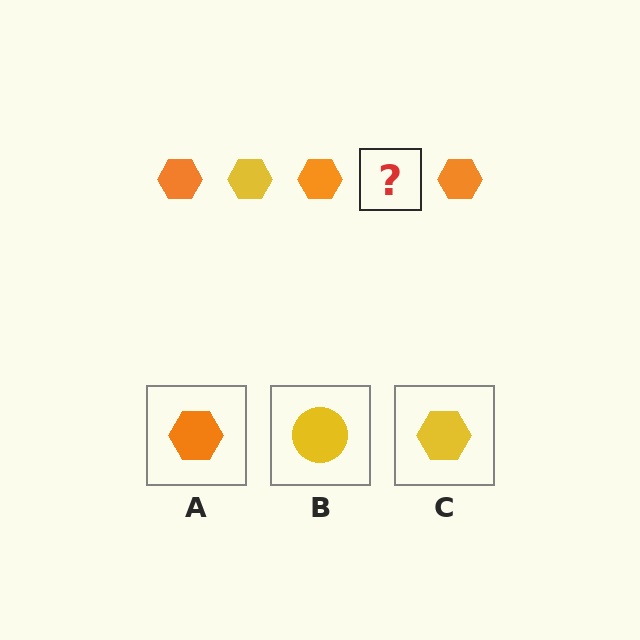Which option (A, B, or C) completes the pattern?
C.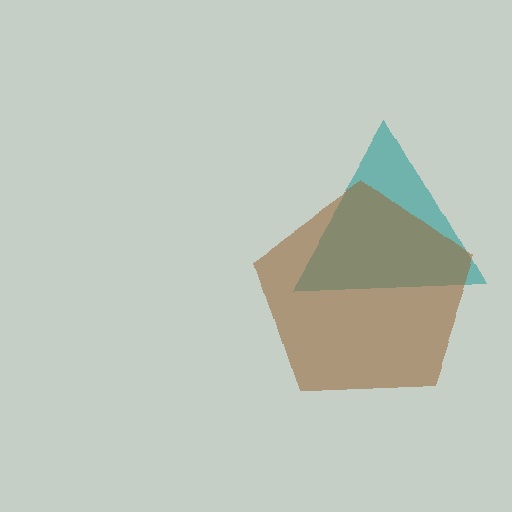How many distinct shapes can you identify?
There are 2 distinct shapes: a teal triangle, a brown pentagon.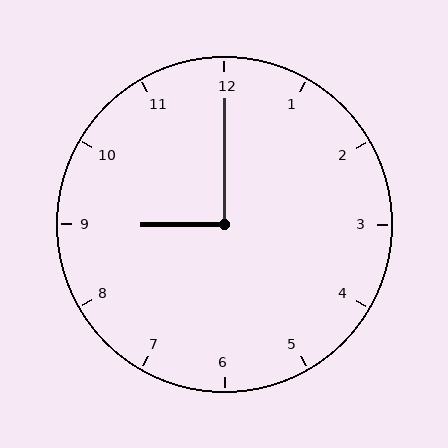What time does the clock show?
9:00.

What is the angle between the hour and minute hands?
Approximately 90 degrees.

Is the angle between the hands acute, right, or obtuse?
It is right.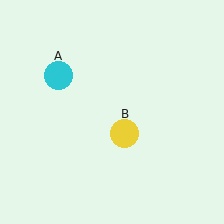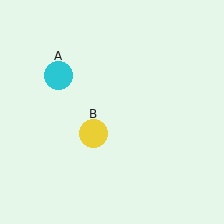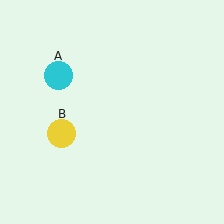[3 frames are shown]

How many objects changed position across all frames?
1 object changed position: yellow circle (object B).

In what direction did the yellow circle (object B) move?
The yellow circle (object B) moved left.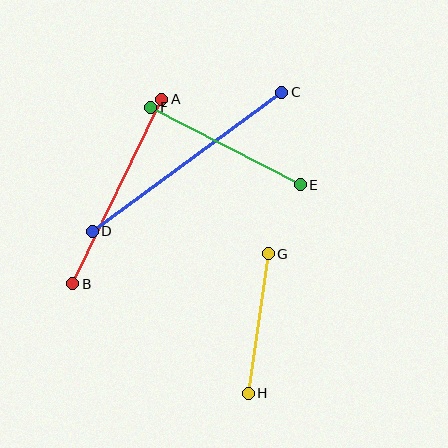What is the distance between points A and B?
The distance is approximately 205 pixels.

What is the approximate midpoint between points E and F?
The midpoint is at approximately (225, 146) pixels.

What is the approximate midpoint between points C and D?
The midpoint is at approximately (187, 162) pixels.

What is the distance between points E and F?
The distance is approximately 169 pixels.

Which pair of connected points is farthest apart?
Points C and D are farthest apart.